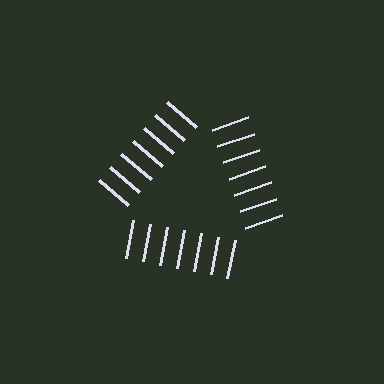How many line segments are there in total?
21 — 7 along each of the 3 edges.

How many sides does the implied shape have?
3 sides — the line-ends trace a triangle.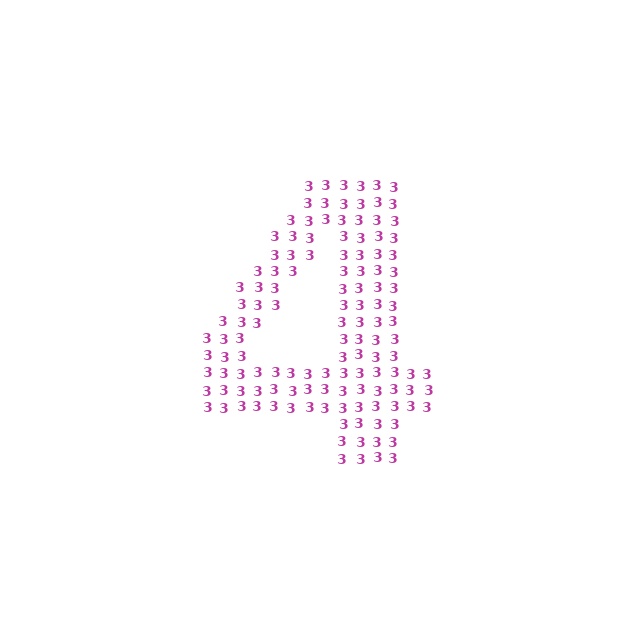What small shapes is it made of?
It is made of small digit 3's.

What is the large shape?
The large shape is the digit 4.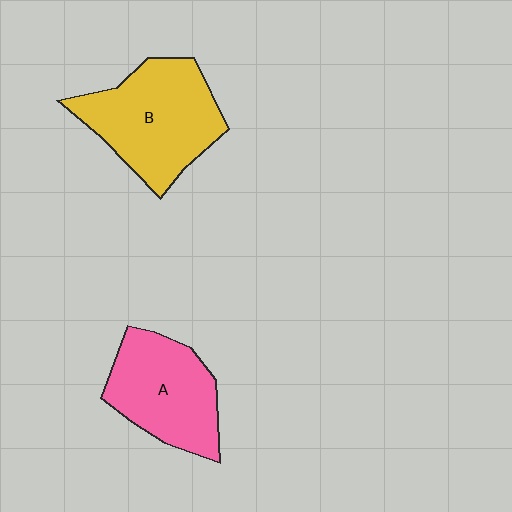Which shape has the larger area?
Shape B (yellow).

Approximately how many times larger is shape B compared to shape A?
Approximately 1.2 times.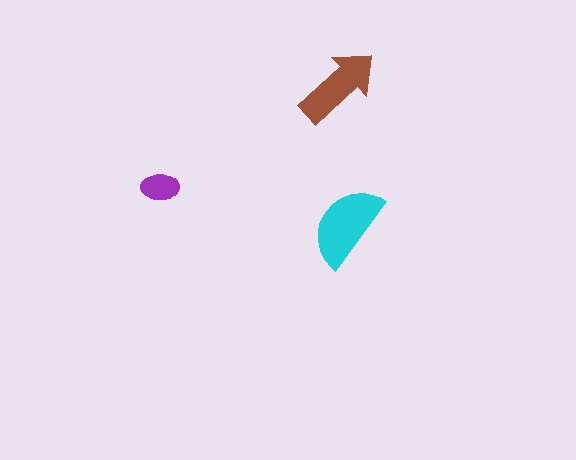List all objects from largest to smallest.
The cyan semicircle, the brown arrow, the purple ellipse.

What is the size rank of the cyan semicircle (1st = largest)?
1st.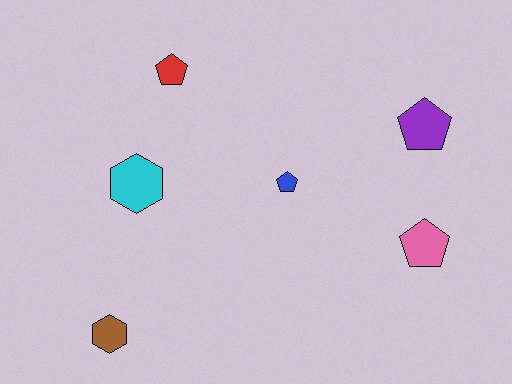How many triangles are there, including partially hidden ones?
There are no triangles.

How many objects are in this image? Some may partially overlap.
There are 6 objects.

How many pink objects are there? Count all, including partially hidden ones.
There is 1 pink object.